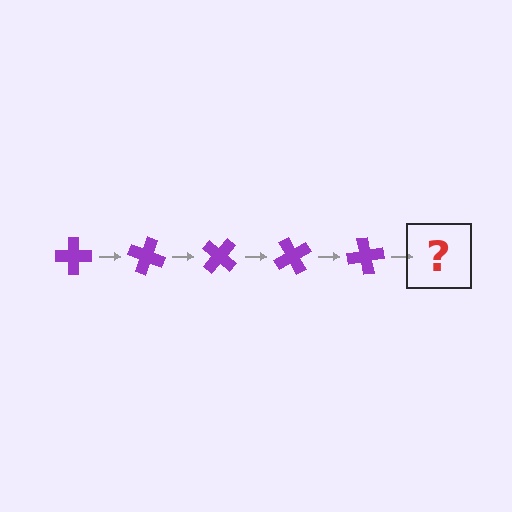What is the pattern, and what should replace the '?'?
The pattern is that the cross rotates 20 degrees each step. The '?' should be a purple cross rotated 100 degrees.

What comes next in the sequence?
The next element should be a purple cross rotated 100 degrees.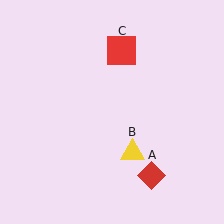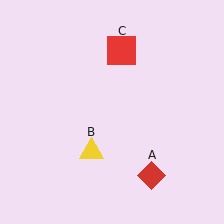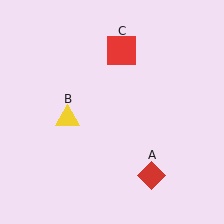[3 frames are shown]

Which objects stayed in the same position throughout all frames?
Red diamond (object A) and red square (object C) remained stationary.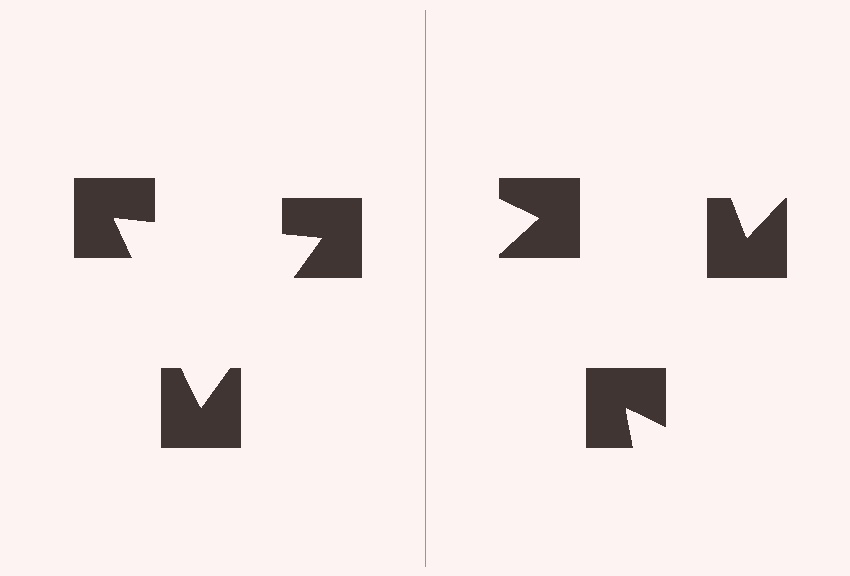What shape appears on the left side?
An illusory triangle.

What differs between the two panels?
The notched squares are positioned identically on both sides; only the wedge orientations differ. On the left they align to a triangle; on the right they are misaligned.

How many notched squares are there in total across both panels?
6 — 3 on each side.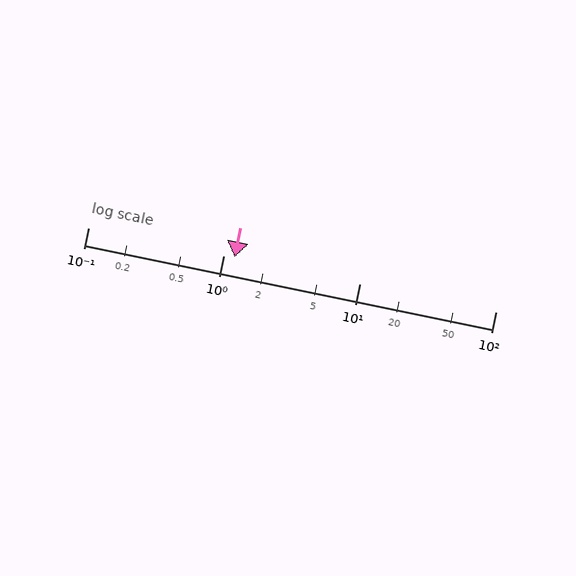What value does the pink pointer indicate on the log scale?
The pointer indicates approximately 1.2.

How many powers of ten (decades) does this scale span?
The scale spans 3 decades, from 0.1 to 100.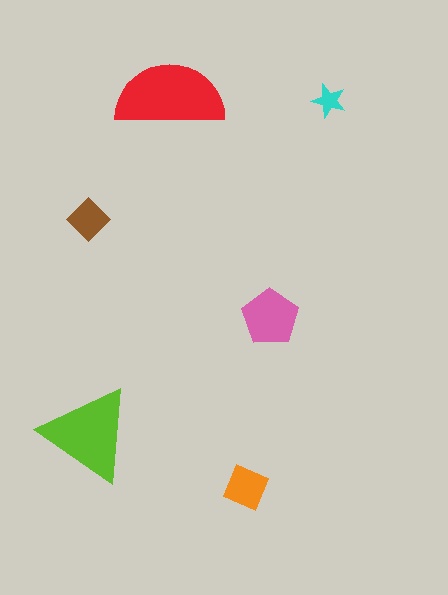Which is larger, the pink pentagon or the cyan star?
The pink pentagon.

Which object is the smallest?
The cyan star.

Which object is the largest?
The red semicircle.